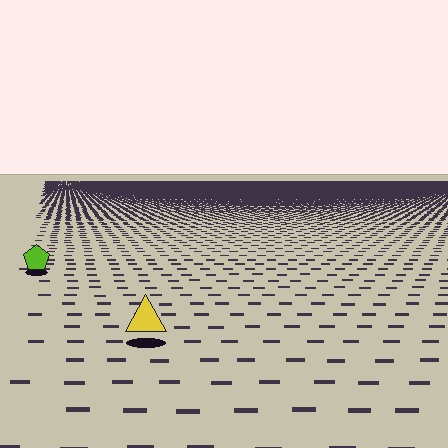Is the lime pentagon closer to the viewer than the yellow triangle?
No. The yellow triangle is closer — you can tell from the texture gradient: the ground texture is coarser near it.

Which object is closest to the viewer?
The yellow triangle is closest. The texture marks near it are larger and more spread out.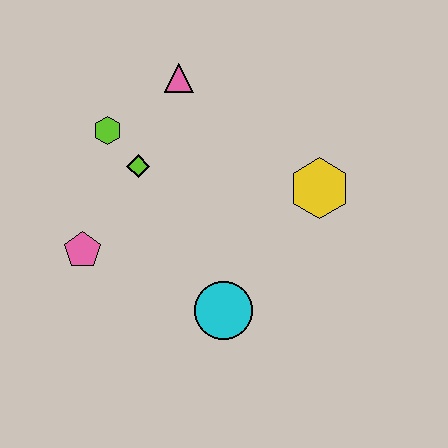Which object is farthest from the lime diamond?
The yellow hexagon is farthest from the lime diamond.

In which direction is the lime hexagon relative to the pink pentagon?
The lime hexagon is above the pink pentagon.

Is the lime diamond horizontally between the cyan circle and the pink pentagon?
Yes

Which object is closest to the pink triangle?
The lime hexagon is closest to the pink triangle.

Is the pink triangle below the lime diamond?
No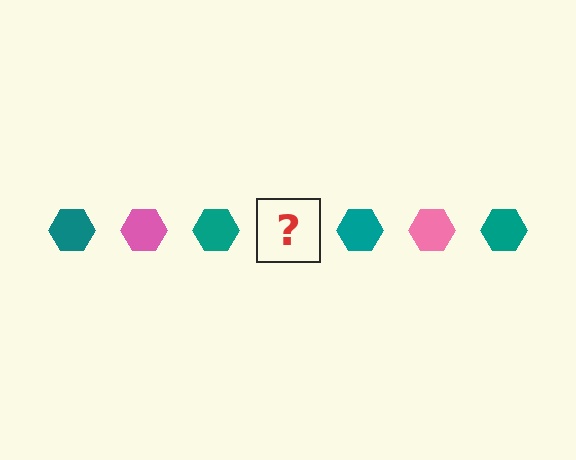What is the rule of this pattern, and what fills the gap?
The rule is that the pattern cycles through teal, pink hexagons. The gap should be filled with a pink hexagon.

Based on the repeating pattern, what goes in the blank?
The blank should be a pink hexagon.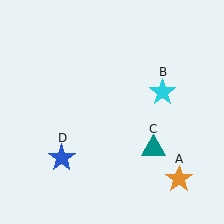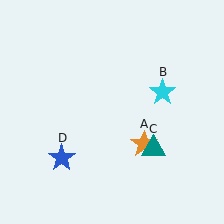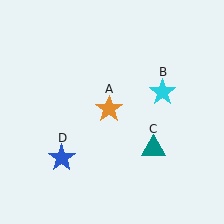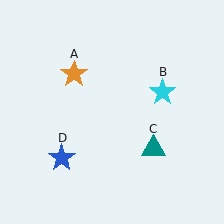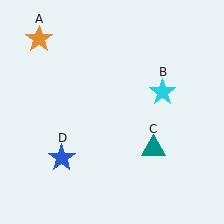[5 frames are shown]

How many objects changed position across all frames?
1 object changed position: orange star (object A).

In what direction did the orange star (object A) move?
The orange star (object A) moved up and to the left.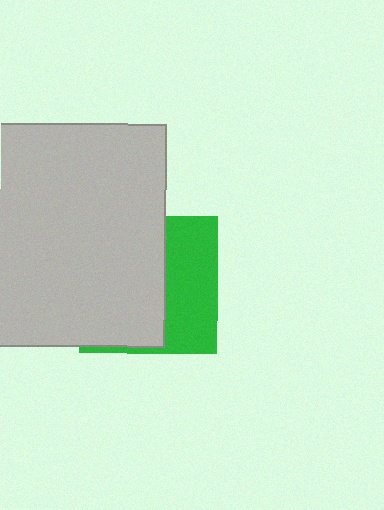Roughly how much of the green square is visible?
A small part of it is visible (roughly 40%).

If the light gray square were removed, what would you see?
You would see the complete green square.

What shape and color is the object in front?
The object in front is a light gray square.